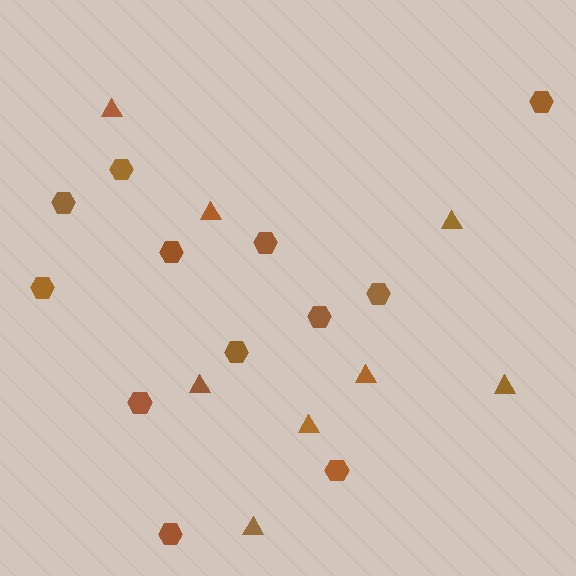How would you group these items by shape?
There are 2 groups: one group of triangles (8) and one group of hexagons (12).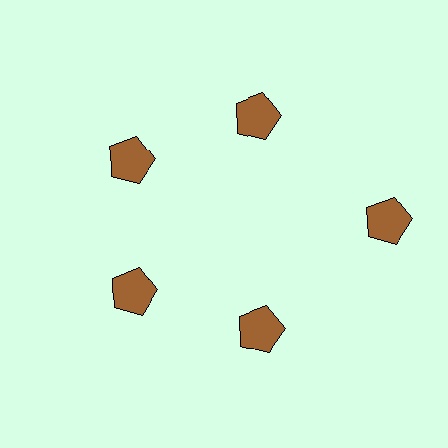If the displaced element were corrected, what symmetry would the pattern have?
It would have 5-fold rotational symmetry — the pattern would map onto itself every 72 degrees.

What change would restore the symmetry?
The symmetry would be restored by moving it inward, back onto the ring so that all 5 pentagons sit at equal angles and equal distance from the center.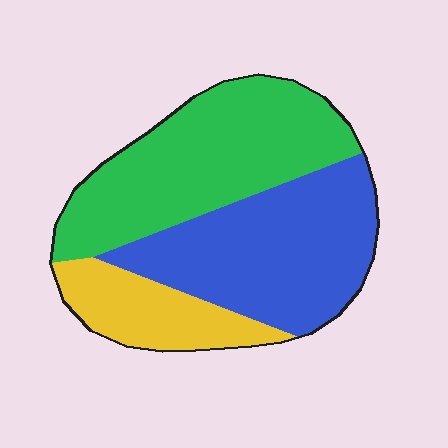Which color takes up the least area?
Yellow, at roughly 20%.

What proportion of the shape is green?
Green covers roughly 40% of the shape.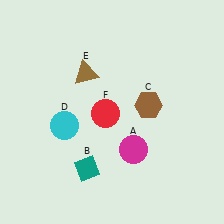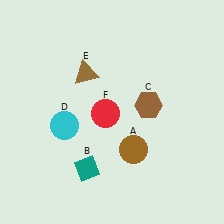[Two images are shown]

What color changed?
The circle (A) changed from magenta in Image 1 to brown in Image 2.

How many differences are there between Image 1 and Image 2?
There is 1 difference between the two images.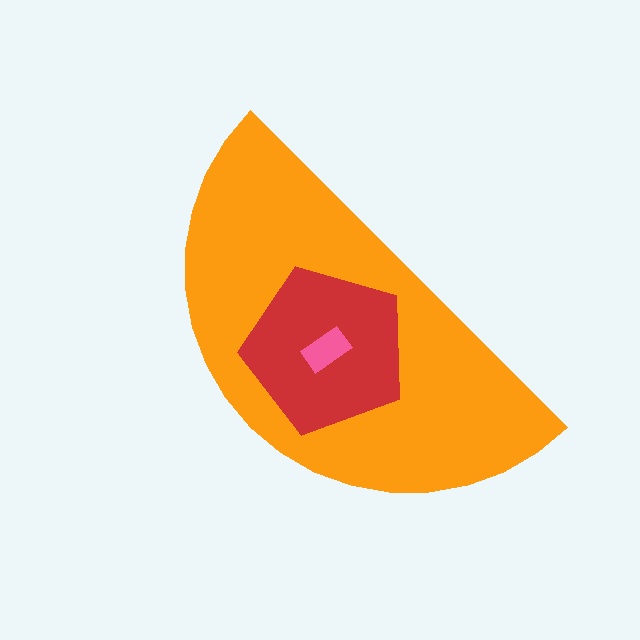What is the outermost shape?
The orange semicircle.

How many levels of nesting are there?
3.